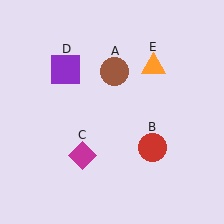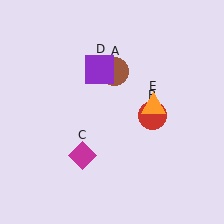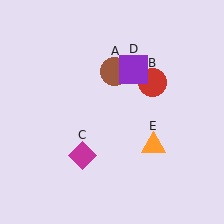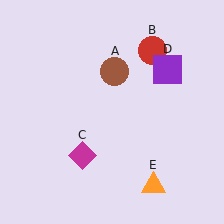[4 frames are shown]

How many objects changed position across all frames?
3 objects changed position: red circle (object B), purple square (object D), orange triangle (object E).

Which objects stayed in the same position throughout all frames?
Brown circle (object A) and magenta diamond (object C) remained stationary.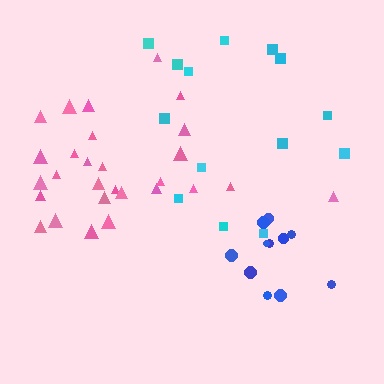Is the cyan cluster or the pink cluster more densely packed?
Pink.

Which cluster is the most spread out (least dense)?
Cyan.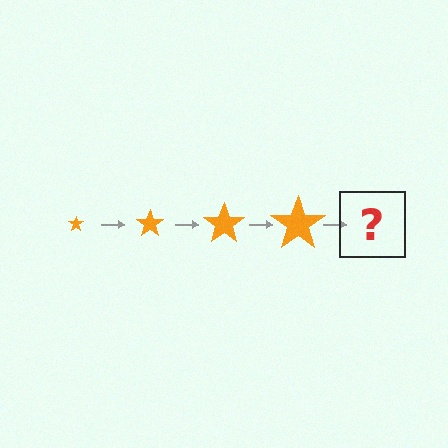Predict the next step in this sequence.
The next step is an orange star, larger than the previous one.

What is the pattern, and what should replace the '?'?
The pattern is that the star gets progressively larger each step. The '?' should be an orange star, larger than the previous one.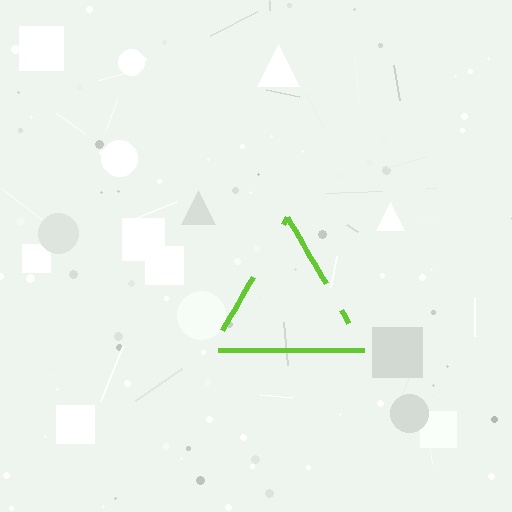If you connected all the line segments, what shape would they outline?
They would outline a triangle.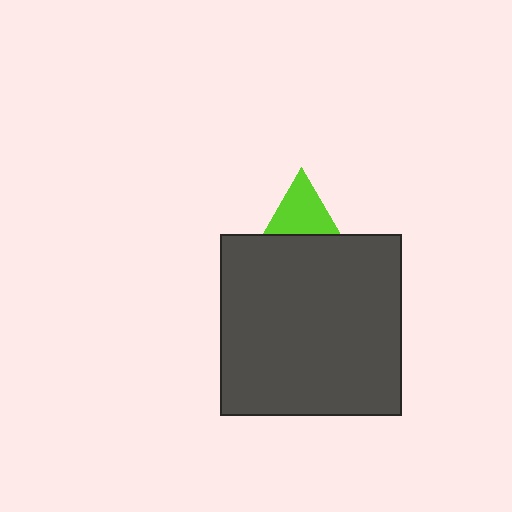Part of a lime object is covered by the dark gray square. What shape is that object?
It is a triangle.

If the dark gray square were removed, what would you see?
You would see the complete lime triangle.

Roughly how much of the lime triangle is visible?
A small part of it is visible (roughly 31%).